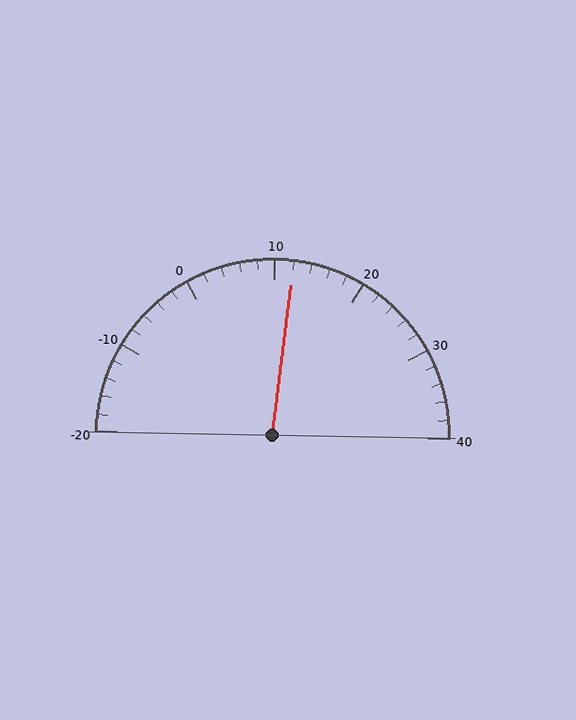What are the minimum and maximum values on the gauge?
The gauge ranges from -20 to 40.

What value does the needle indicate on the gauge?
The needle indicates approximately 12.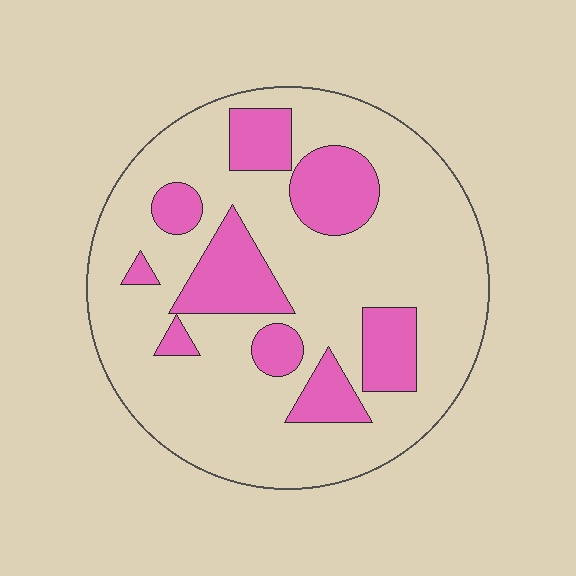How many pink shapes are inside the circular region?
9.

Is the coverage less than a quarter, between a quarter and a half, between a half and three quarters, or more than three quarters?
Less than a quarter.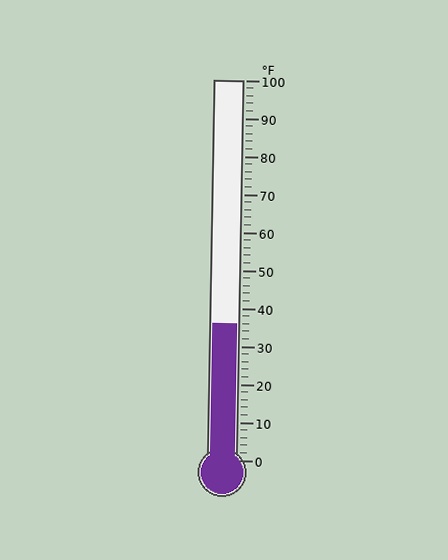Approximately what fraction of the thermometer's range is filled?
The thermometer is filled to approximately 35% of its range.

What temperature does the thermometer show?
The thermometer shows approximately 36°F.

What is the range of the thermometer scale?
The thermometer scale ranges from 0°F to 100°F.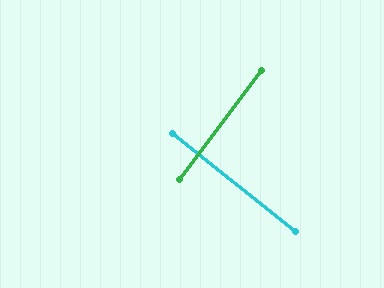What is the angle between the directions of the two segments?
Approximately 88 degrees.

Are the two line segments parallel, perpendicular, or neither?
Perpendicular — they meet at approximately 88°.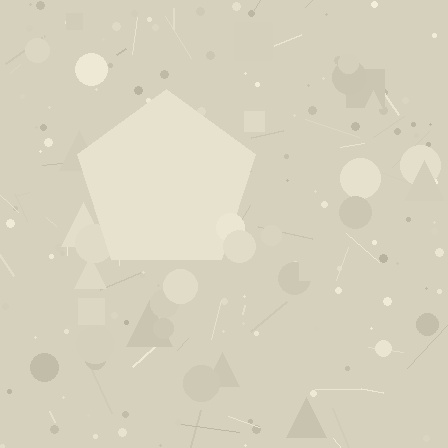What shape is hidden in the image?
A pentagon is hidden in the image.